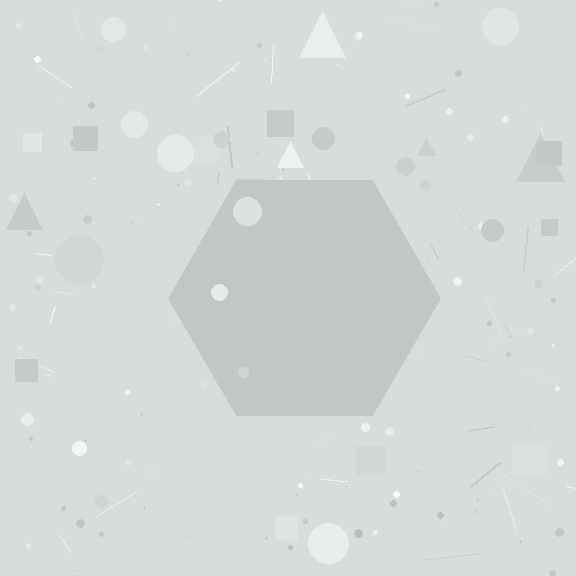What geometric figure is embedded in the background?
A hexagon is embedded in the background.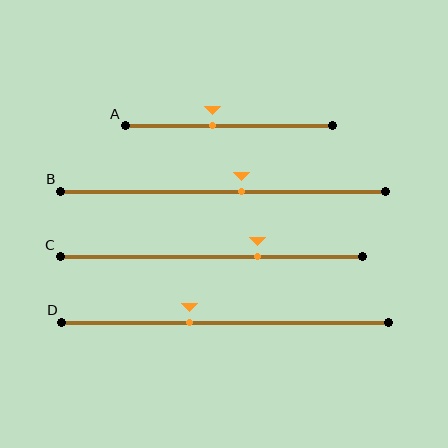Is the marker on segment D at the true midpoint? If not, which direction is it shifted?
No, the marker on segment D is shifted to the left by about 11% of the segment length.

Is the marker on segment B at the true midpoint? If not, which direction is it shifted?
No, the marker on segment B is shifted to the right by about 6% of the segment length.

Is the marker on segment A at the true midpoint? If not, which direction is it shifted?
No, the marker on segment A is shifted to the left by about 8% of the segment length.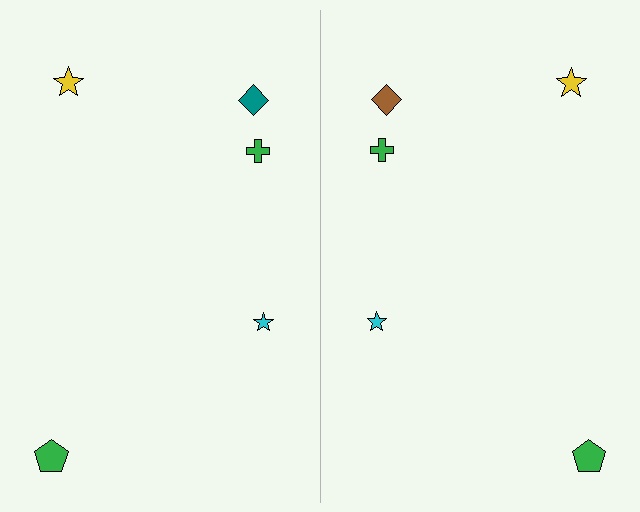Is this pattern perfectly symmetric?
No, the pattern is not perfectly symmetric. The brown diamond on the right side breaks the symmetry — its mirror counterpart is teal.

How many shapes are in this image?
There are 10 shapes in this image.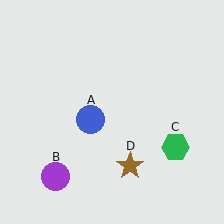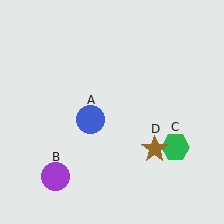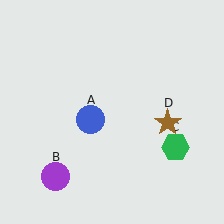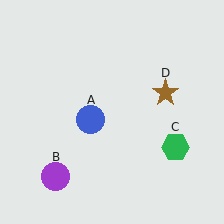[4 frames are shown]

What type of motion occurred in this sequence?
The brown star (object D) rotated counterclockwise around the center of the scene.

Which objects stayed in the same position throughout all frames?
Blue circle (object A) and purple circle (object B) and green hexagon (object C) remained stationary.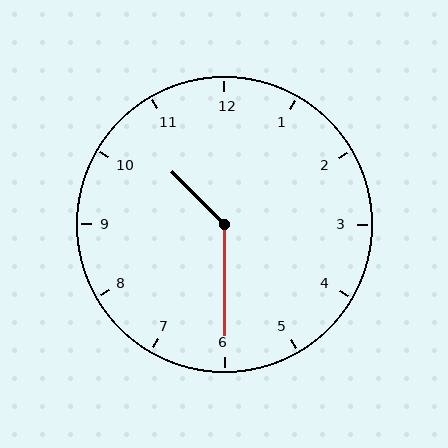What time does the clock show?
10:30.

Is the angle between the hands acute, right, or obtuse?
It is obtuse.